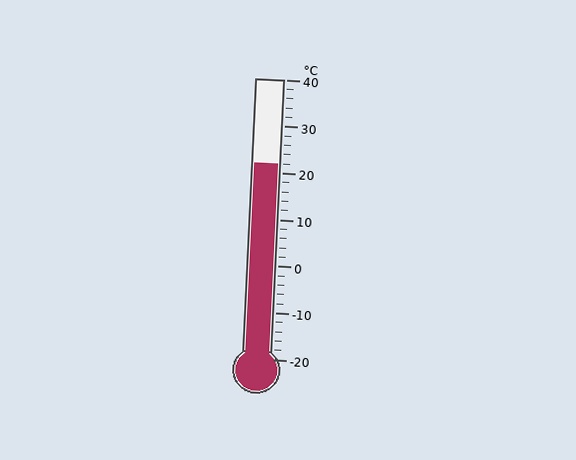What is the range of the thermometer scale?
The thermometer scale ranges from -20°C to 40°C.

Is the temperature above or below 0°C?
The temperature is above 0°C.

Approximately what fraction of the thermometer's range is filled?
The thermometer is filled to approximately 70% of its range.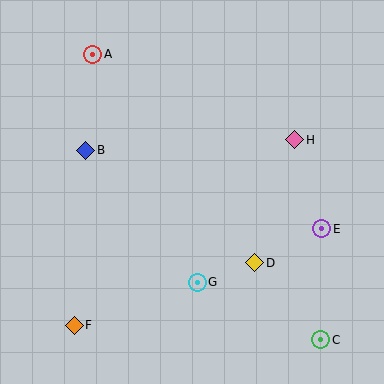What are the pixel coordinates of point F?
Point F is at (74, 325).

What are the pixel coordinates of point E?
Point E is at (322, 229).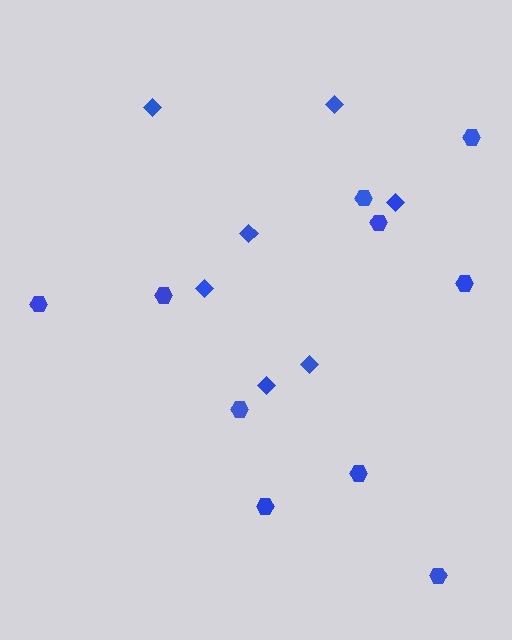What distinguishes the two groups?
There are 2 groups: one group of diamonds (7) and one group of hexagons (10).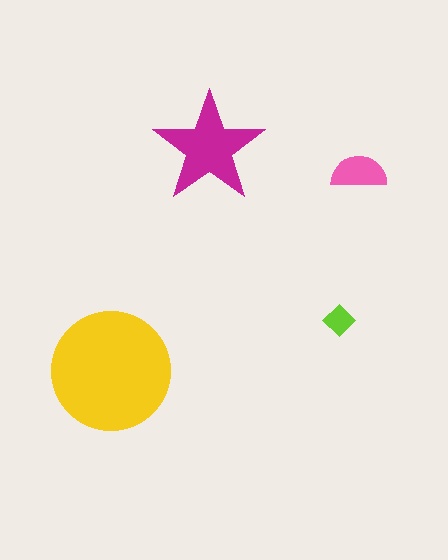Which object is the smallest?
The lime diamond.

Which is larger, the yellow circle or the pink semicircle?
The yellow circle.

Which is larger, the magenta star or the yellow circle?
The yellow circle.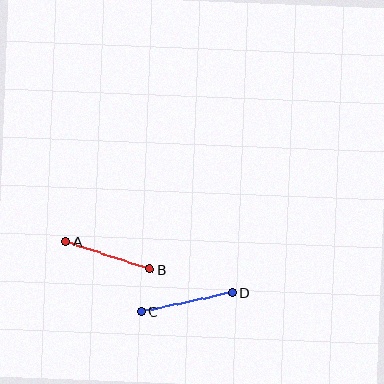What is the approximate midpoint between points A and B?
The midpoint is at approximately (108, 255) pixels.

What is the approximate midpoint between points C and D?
The midpoint is at approximately (187, 302) pixels.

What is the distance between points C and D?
The distance is approximately 93 pixels.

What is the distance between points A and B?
The distance is approximately 88 pixels.